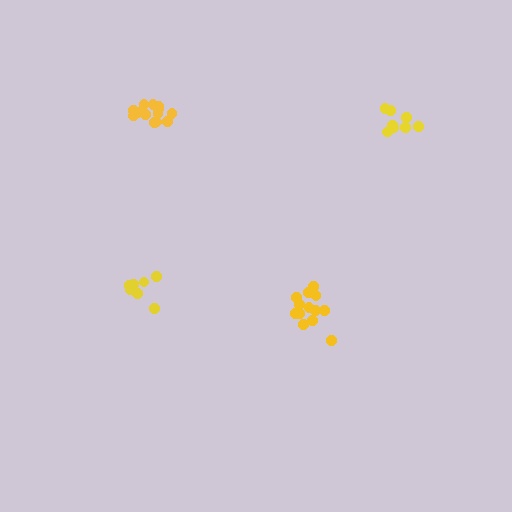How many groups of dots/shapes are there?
There are 4 groups.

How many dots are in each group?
Group 1: 8 dots, Group 2: 13 dots, Group 3: 13 dots, Group 4: 7 dots (41 total).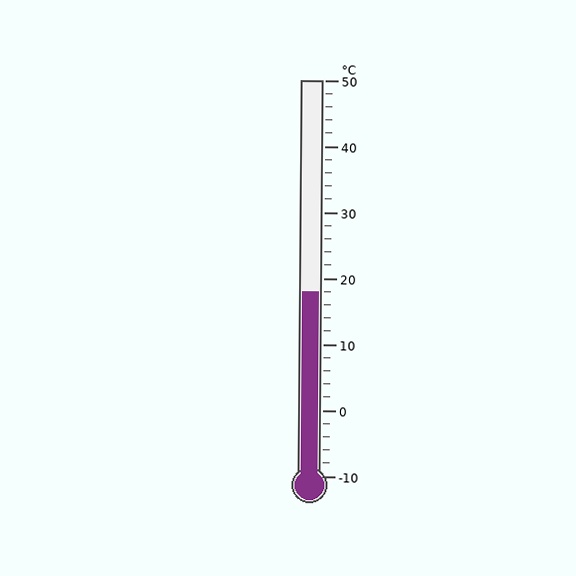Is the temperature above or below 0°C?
The temperature is above 0°C.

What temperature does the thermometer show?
The thermometer shows approximately 18°C.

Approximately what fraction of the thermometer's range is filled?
The thermometer is filled to approximately 45% of its range.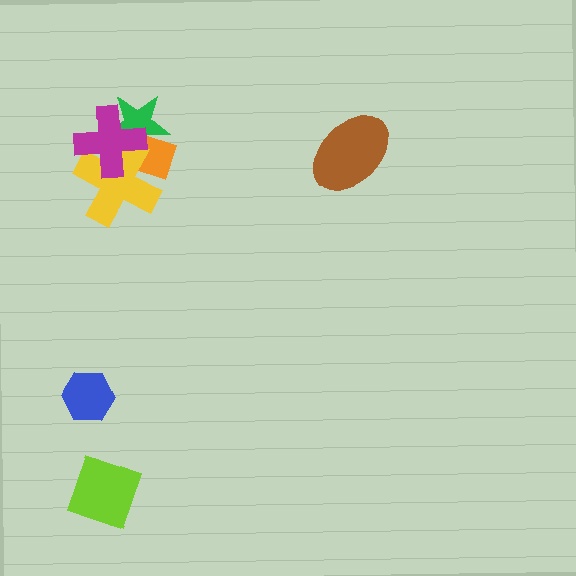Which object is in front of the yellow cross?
The magenta cross is in front of the yellow cross.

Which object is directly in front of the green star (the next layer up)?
The yellow cross is directly in front of the green star.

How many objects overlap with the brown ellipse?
0 objects overlap with the brown ellipse.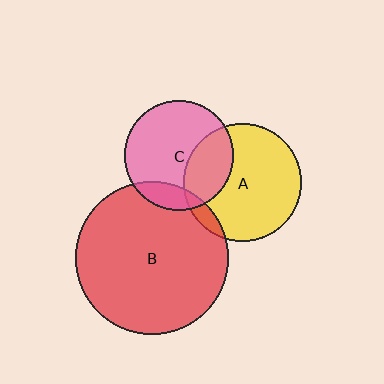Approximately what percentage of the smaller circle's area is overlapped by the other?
Approximately 15%.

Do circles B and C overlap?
Yes.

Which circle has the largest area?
Circle B (red).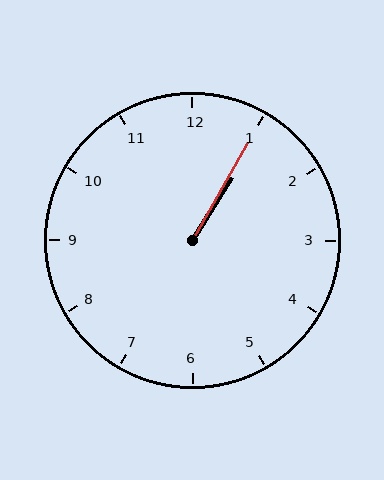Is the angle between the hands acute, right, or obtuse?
It is acute.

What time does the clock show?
1:05.